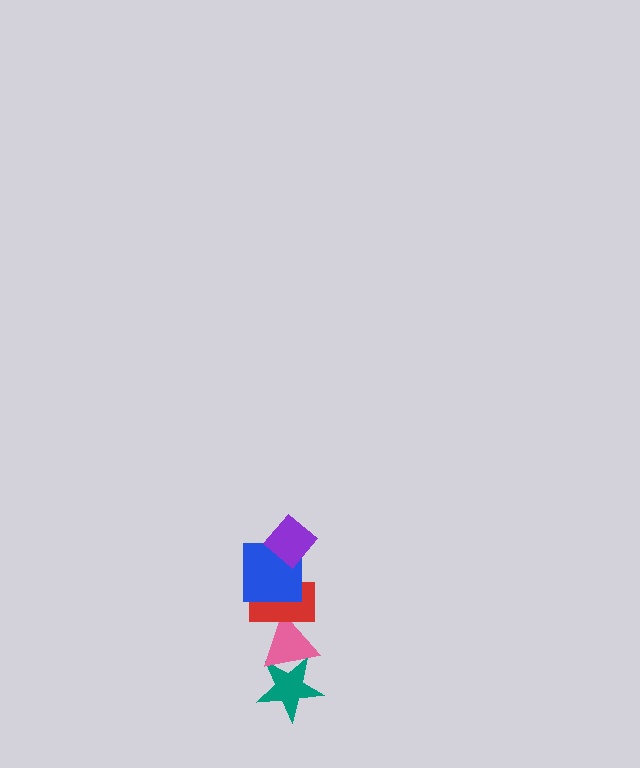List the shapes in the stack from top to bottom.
From top to bottom: the purple diamond, the blue square, the red rectangle, the pink triangle, the teal star.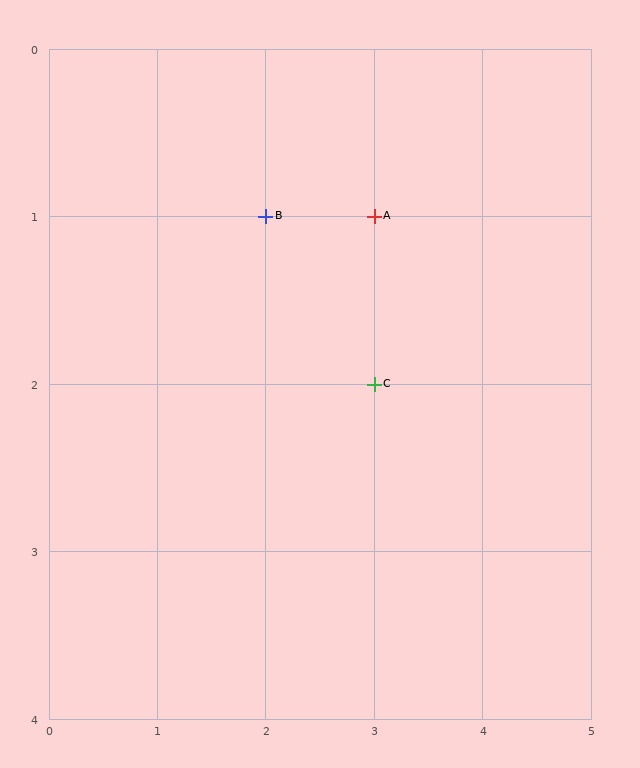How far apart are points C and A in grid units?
Points C and A are 1 row apart.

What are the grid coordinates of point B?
Point B is at grid coordinates (2, 1).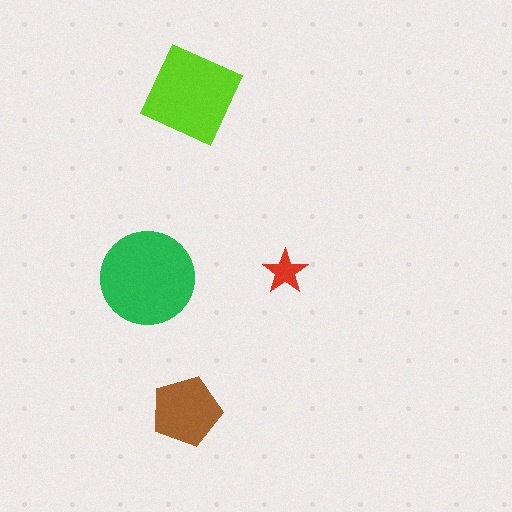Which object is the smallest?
The red star.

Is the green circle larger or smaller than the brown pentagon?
Larger.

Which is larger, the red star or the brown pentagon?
The brown pentagon.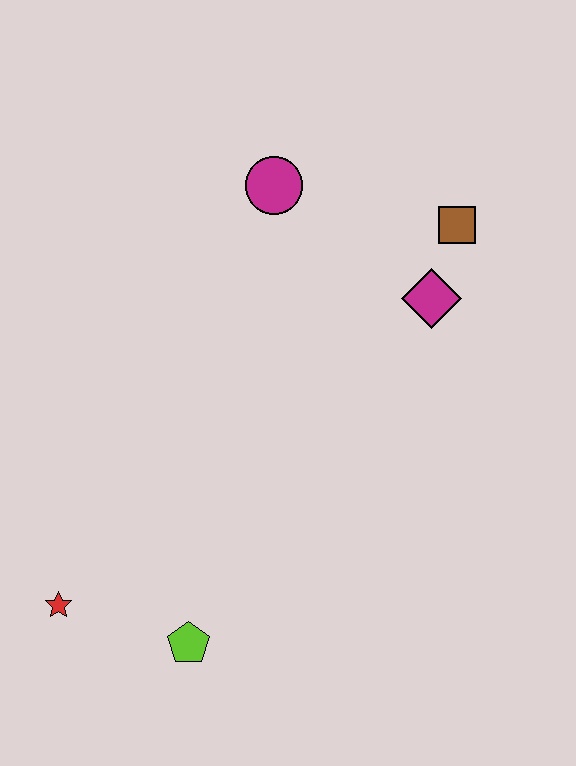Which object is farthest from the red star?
The brown square is farthest from the red star.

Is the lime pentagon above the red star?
No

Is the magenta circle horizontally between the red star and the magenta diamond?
Yes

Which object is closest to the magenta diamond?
The brown square is closest to the magenta diamond.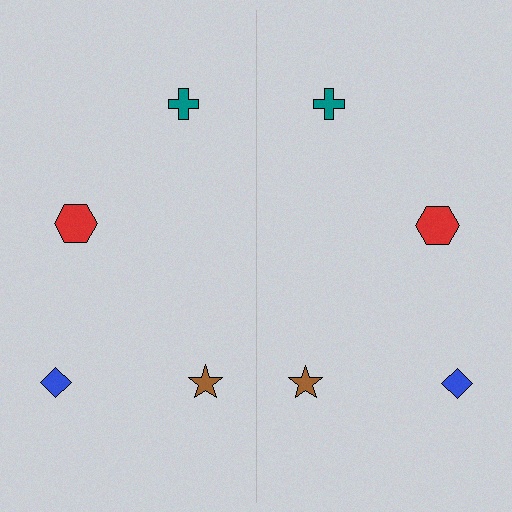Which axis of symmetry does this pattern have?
The pattern has a vertical axis of symmetry running through the center of the image.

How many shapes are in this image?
There are 8 shapes in this image.